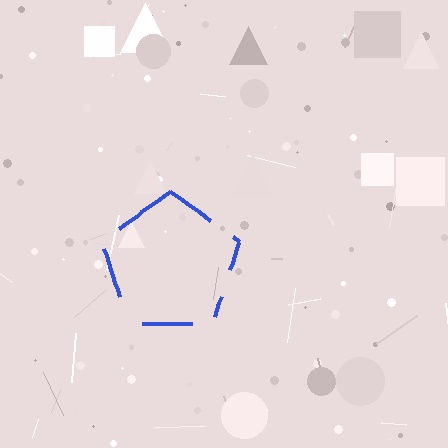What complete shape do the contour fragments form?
The contour fragments form a pentagon.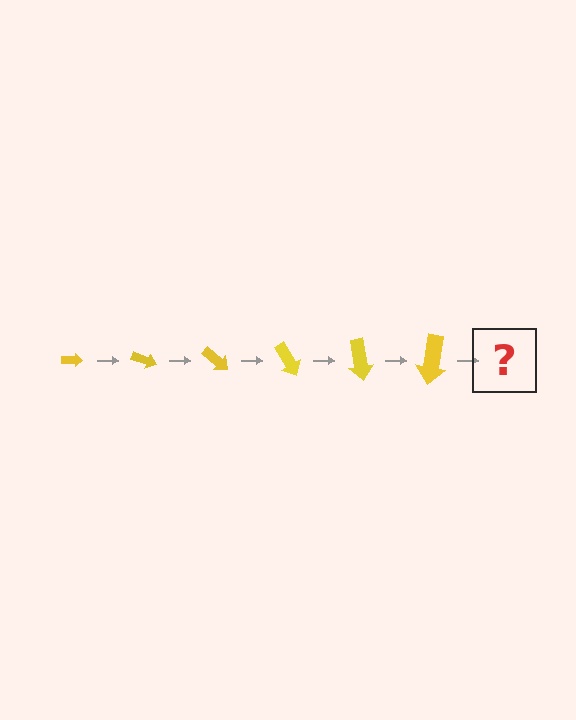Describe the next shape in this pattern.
It should be an arrow, larger than the previous one and rotated 120 degrees from the start.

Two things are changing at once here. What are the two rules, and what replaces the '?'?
The two rules are that the arrow grows larger each step and it rotates 20 degrees each step. The '?' should be an arrow, larger than the previous one and rotated 120 degrees from the start.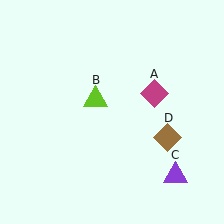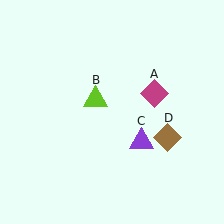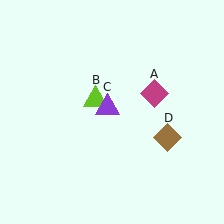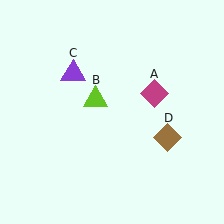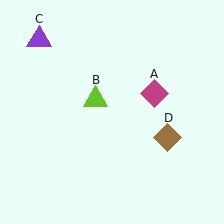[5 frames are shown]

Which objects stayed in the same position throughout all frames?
Magenta diamond (object A) and lime triangle (object B) and brown diamond (object D) remained stationary.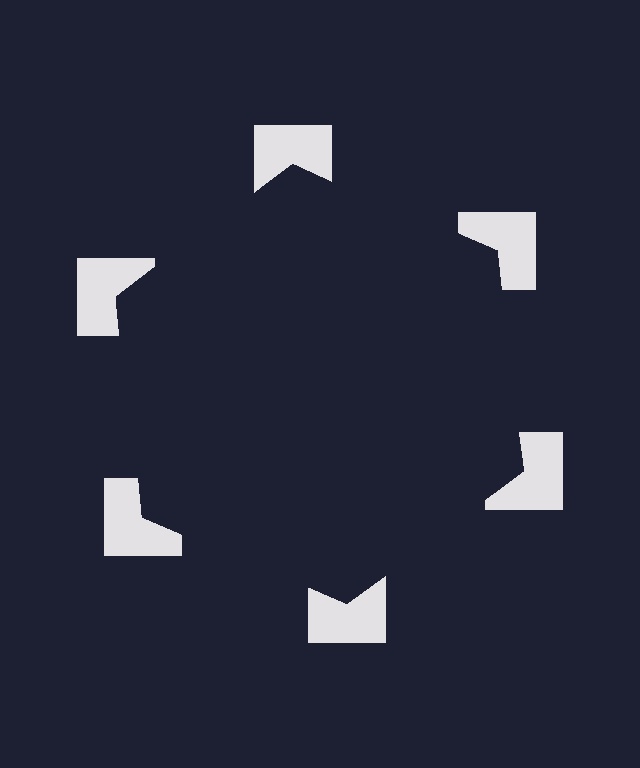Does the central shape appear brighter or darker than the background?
It typically appears slightly darker than the background, even though no actual brightness change is drawn.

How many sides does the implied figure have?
6 sides.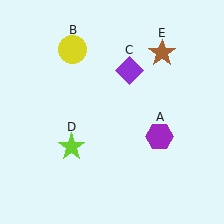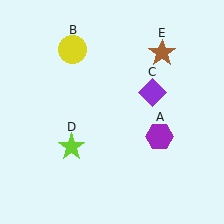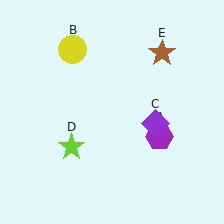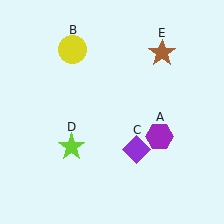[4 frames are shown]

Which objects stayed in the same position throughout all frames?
Purple hexagon (object A) and yellow circle (object B) and lime star (object D) and brown star (object E) remained stationary.